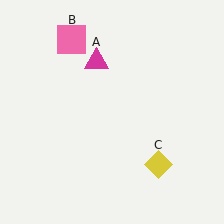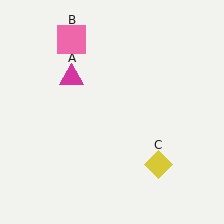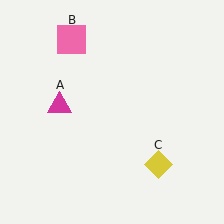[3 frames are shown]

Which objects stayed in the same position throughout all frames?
Pink square (object B) and yellow diamond (object C) remained stationary.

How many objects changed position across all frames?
1 object changed position: magenta triangle (object A).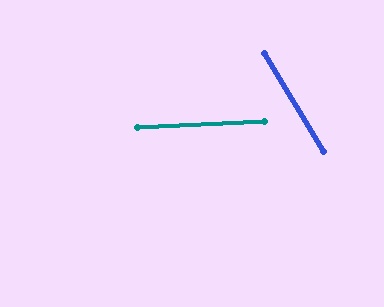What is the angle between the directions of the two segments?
Approximately 62 degrees.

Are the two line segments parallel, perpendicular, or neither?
Neither parallel nor perpendicular — they differ by about 62°.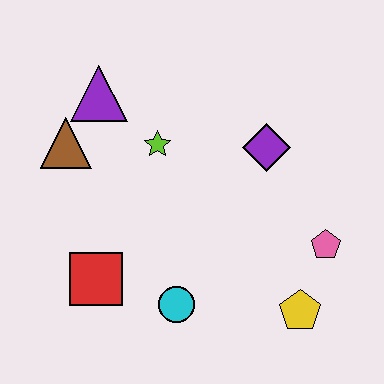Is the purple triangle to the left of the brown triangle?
No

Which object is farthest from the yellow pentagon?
The purple triangle is farthest from the yellow pentagon.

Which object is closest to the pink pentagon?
The yellow pentagon is closest to the pink pentagon.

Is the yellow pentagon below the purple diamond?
Yes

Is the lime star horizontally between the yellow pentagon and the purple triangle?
Yes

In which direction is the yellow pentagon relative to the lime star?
The yellow pentagon is below the lime star.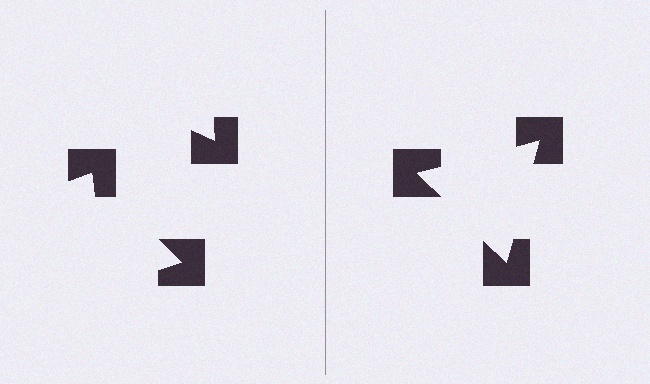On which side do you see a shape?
An illusory triangle appears on the right side. On the left side the wedge cuts are rotated, so no coherent shape forms.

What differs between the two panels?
The notched squares are positioned identically on both sides; only the wedge orientations differ. On the right they align to a triangle; on the left they are misaligned.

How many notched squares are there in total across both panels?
6 — 3 on each side.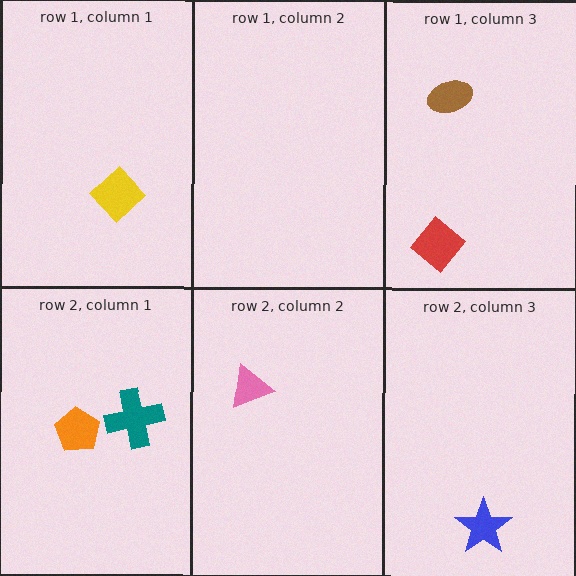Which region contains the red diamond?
The row 1, column 3 region.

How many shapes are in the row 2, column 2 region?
1.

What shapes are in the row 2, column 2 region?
The pink triangle.